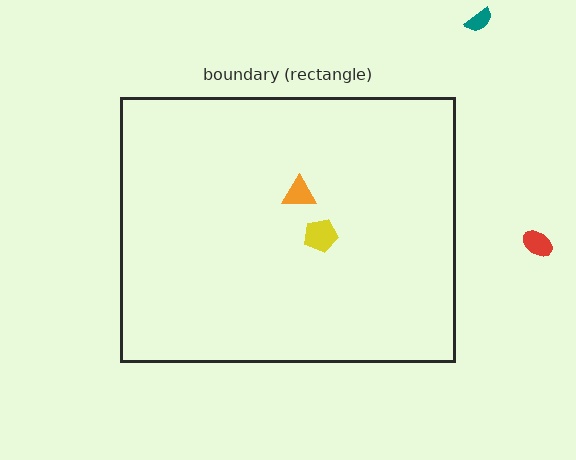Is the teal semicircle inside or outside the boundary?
Outside.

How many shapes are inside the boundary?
2 inside, 2 outside.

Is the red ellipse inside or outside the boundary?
Outside.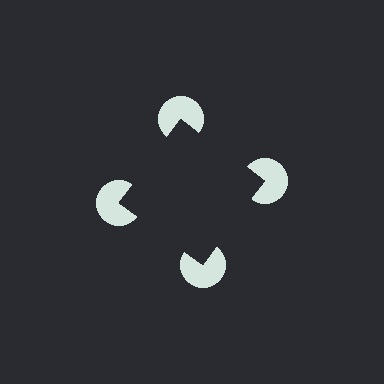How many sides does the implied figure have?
4 sides.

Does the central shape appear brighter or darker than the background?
It typically appears slightly darker than the background, even though no actual brightness change is drawn.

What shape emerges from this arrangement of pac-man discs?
An illusory square — its edges are inferred from the aligned wedge cuts in the pac-man discs, not physically drawn.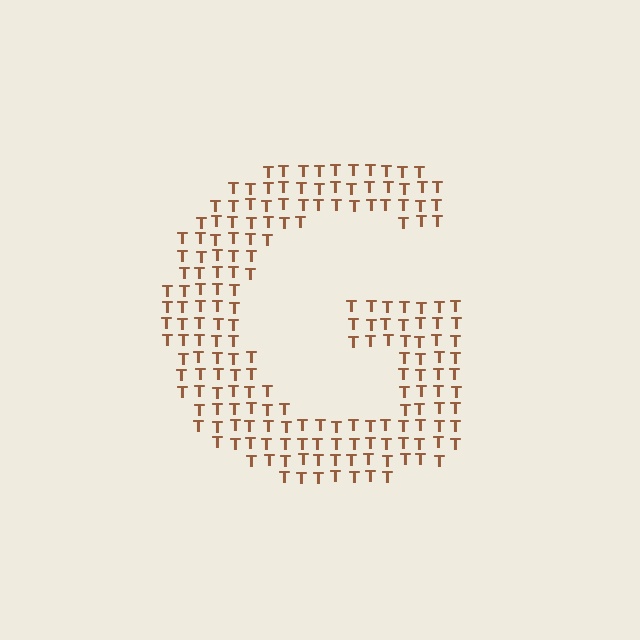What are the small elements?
The small elements are letter T's.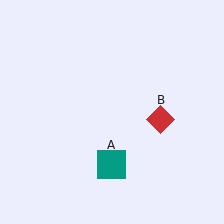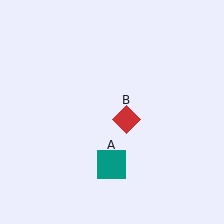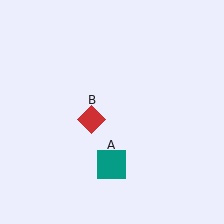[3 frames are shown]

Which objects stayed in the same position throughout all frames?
Teal square (object A) remained stationary.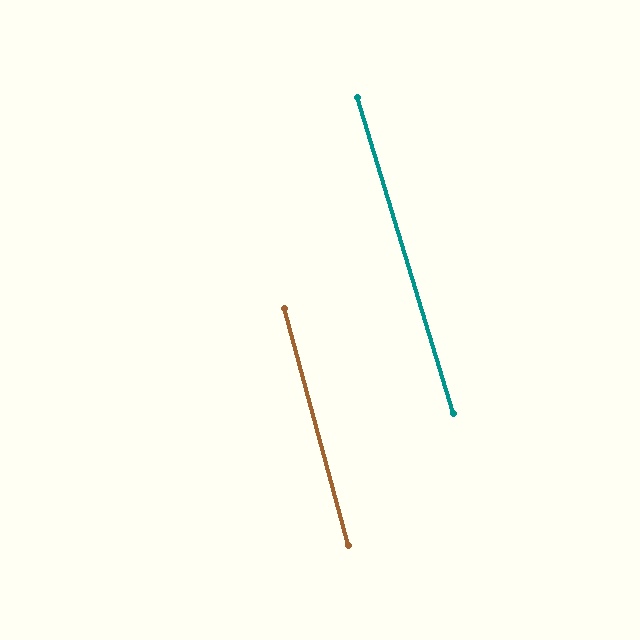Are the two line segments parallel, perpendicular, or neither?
Parallel — their directions differ by only 2.0°.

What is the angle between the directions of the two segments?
Approximately 2 degrees.